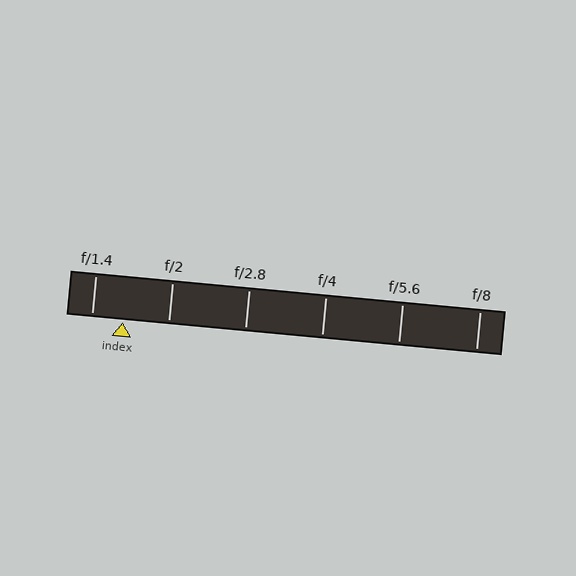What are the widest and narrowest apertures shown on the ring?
The widest aperture shown is f/1.4 and the narrowest is f/8.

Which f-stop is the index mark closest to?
The index mark is closest to f/1.4.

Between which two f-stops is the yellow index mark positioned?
The index mark is between f/1.4 and f/2.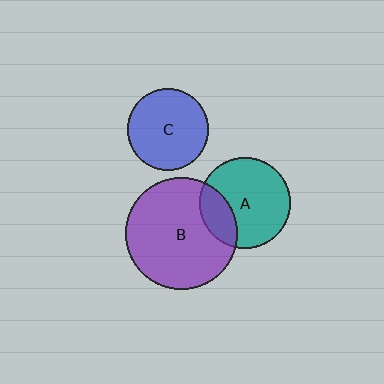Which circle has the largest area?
Circle B (purple).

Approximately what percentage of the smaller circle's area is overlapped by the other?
Approximately 25%.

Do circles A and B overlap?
Yes.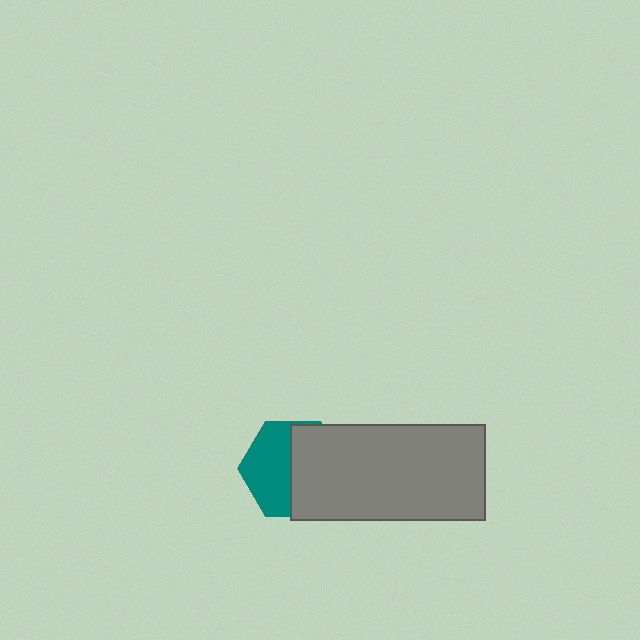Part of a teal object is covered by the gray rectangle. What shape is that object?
It is a hexagon.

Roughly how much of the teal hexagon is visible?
About half of it is visible (roughly 47%).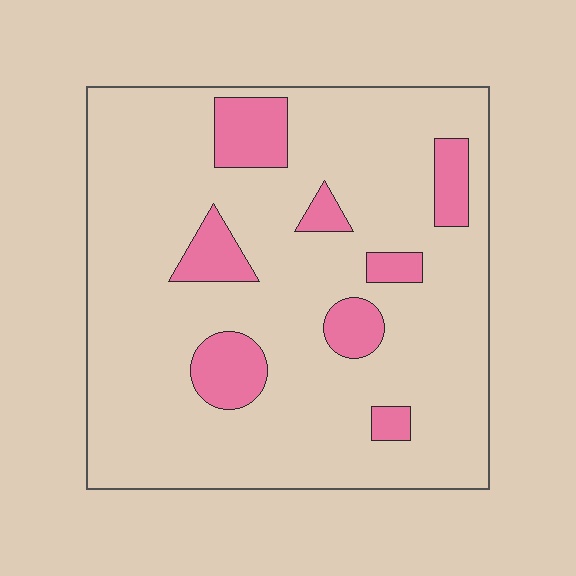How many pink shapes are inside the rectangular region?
8.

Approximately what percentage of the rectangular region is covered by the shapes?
Approximately 15%.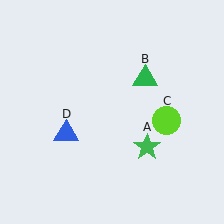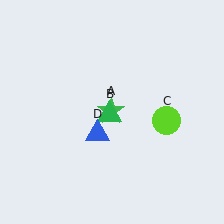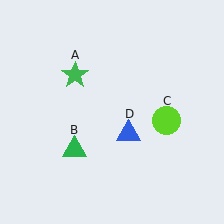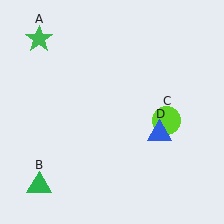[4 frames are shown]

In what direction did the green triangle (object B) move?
The green triangle (object B) moved down and to the left.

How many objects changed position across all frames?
3 objects changed position: green star (object A), green triangle (object B), blue triangle (object D).